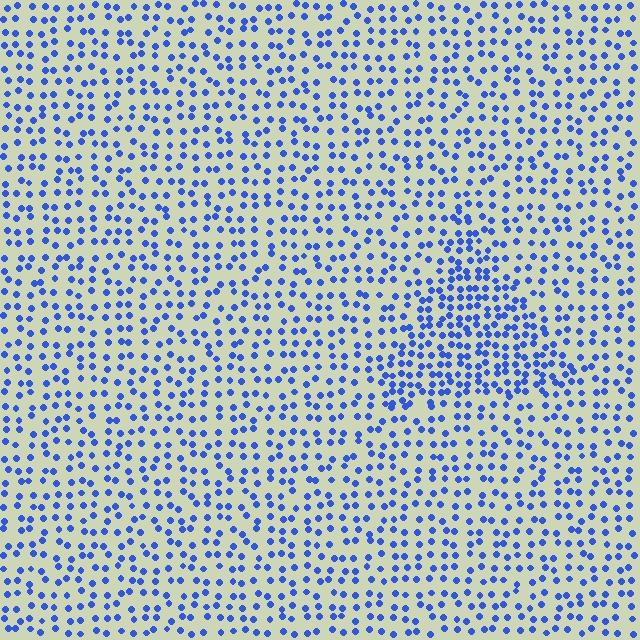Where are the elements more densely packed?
The elements are more densely packed inside the triangle boundary.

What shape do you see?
I see a triangle.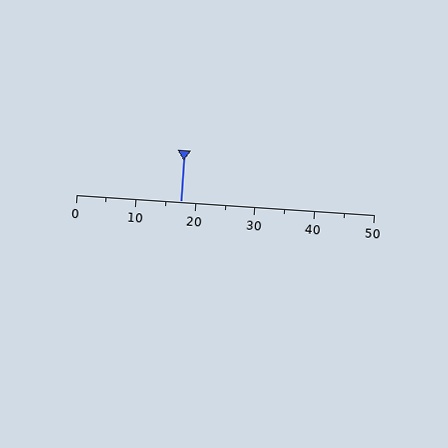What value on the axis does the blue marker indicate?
The marker indicates approximately 17.5.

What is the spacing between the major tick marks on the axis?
The major ticks are spaced 10 apart.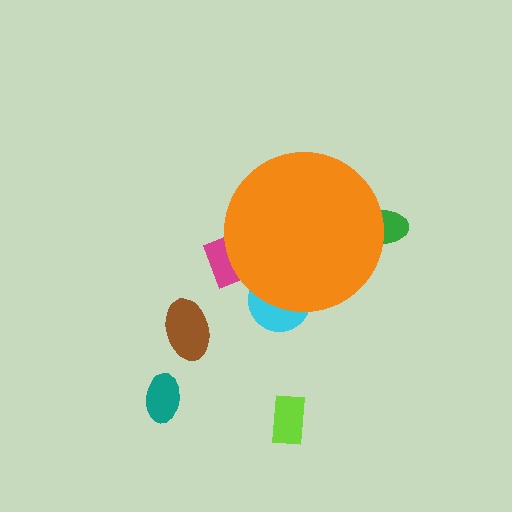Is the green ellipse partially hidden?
Yes, the green ellipse is partially hidden behind the orange circle.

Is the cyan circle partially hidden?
Yes, the cyan circle is partially hidden behind the orange circle.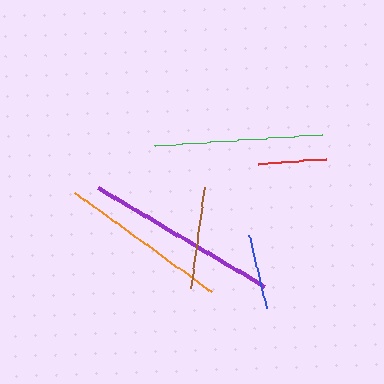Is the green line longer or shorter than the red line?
The green line is longer than the red line.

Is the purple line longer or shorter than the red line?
The purple line is longer than the red line.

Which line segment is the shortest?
The red line is the shortest at approximately 68 pixels.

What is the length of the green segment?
The green segment is approximately 169 pixels long.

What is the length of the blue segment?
The blue segment is approximately 75 pixels long.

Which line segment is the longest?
The purple line is the longest at approximately 194 pixels.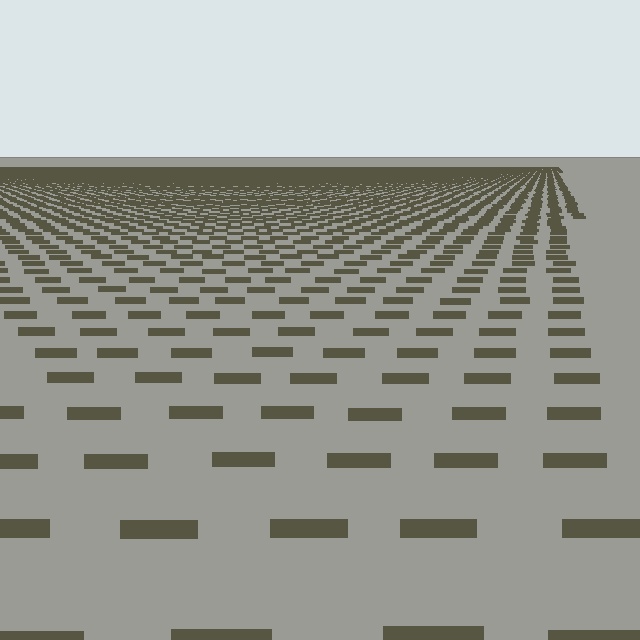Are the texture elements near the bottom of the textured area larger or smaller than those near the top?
Larger. Near the bottom, elements are closer to the viewer and appear at a bigger on-screen size.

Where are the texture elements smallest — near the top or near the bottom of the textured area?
Near the top.